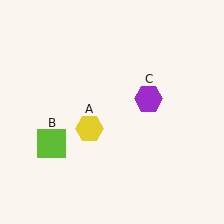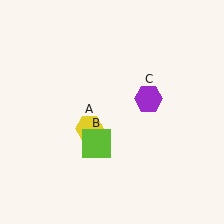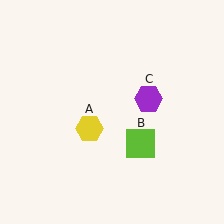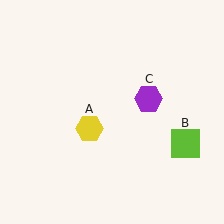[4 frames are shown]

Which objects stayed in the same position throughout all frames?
Yellow hexagon (object A) and purple hexagon (object C) remained stationary.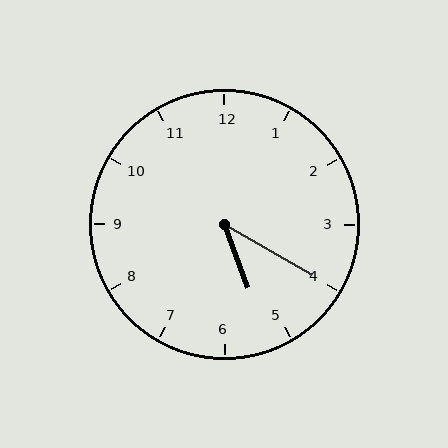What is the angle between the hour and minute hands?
Approximately 40 degrees.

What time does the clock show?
5:20.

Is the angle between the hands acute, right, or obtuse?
It is acute.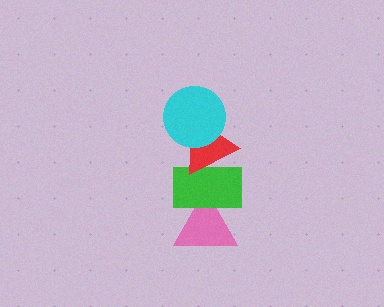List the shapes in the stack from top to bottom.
From top to bottom: the cyan circle, the red triangle, the green rectangle, the pink triangle.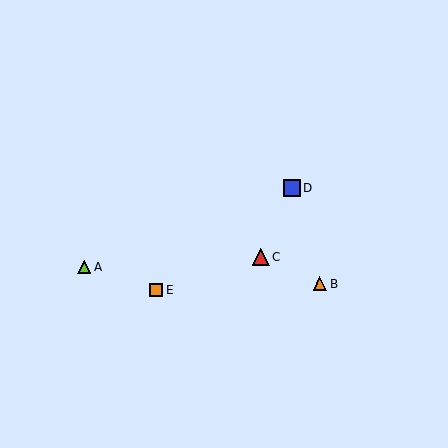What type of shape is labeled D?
Shape D is a blue square.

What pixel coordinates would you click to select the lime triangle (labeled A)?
Click at (84, 267) to select the lime triangle A.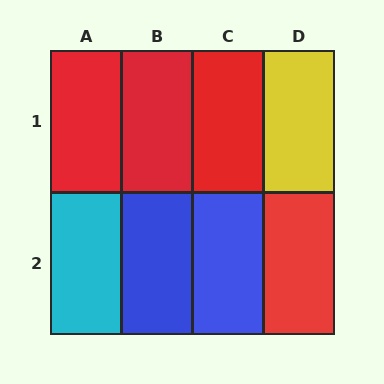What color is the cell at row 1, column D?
Yellow.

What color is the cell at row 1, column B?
Red.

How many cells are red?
4 cells are red.